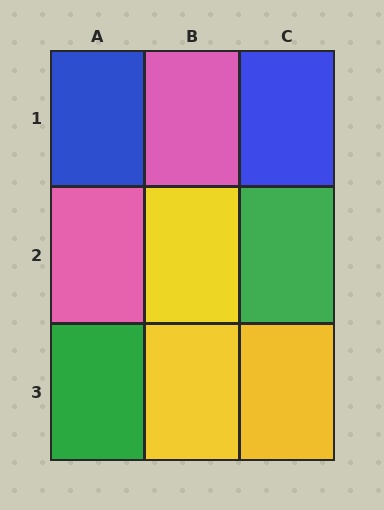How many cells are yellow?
3 cells are yellow.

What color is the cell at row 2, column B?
Yellow.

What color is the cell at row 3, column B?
Yellow.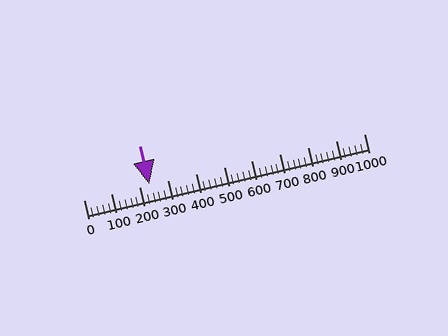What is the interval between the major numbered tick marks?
The major tick marks are spaced 100 units apart.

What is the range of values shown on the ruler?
The ruler shows values from 0 to 1000.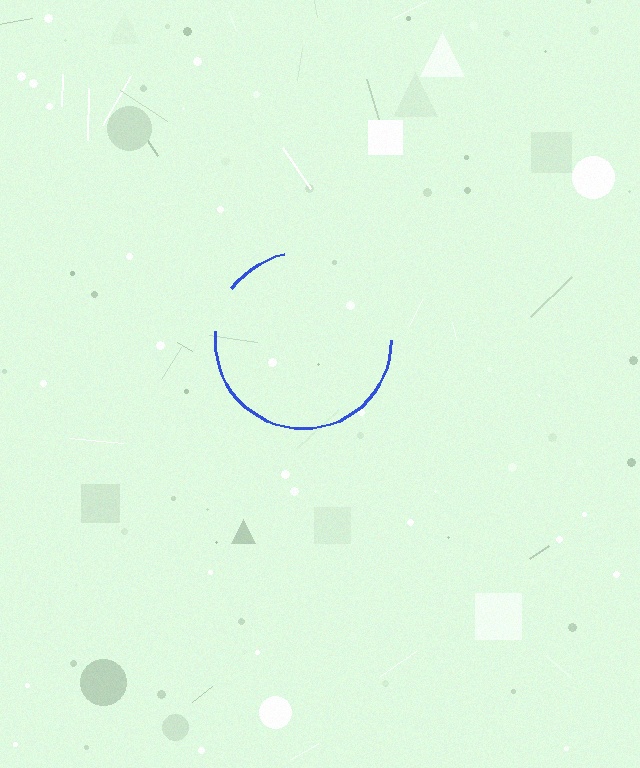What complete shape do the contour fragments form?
The contour fragments form a circle.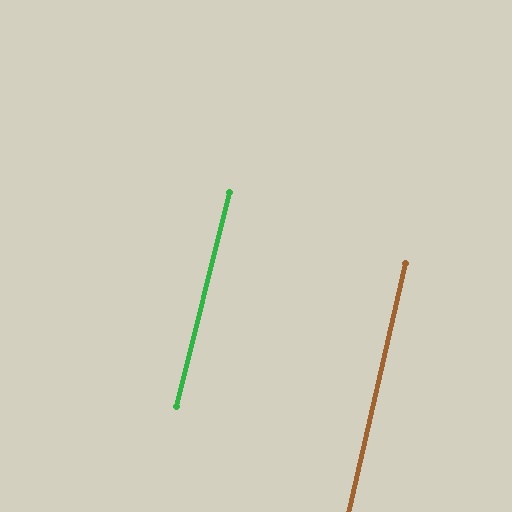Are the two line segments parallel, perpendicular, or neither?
Parallel — their directions differ by only 1.1°.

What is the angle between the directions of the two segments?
Approximately 1 degree.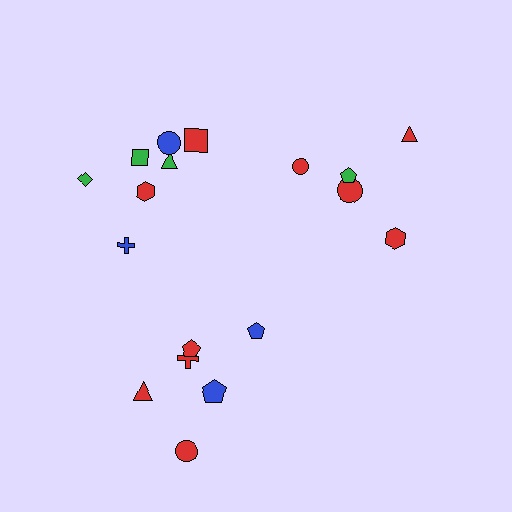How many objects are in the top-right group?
There are 5 objects.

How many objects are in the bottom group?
There are 6 objects.